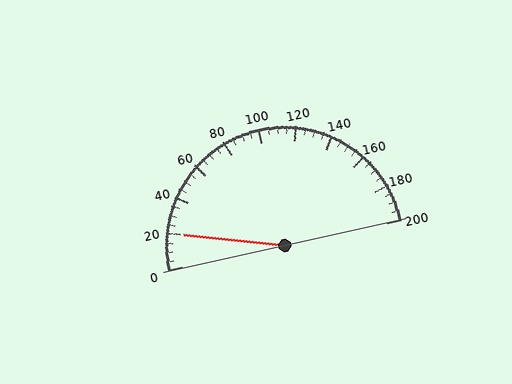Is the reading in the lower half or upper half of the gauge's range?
The reading is in the lower half of the range (0 to 200).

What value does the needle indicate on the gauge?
The needle indicates approximately 20.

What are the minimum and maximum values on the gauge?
The gauge ranges from 0 to 200.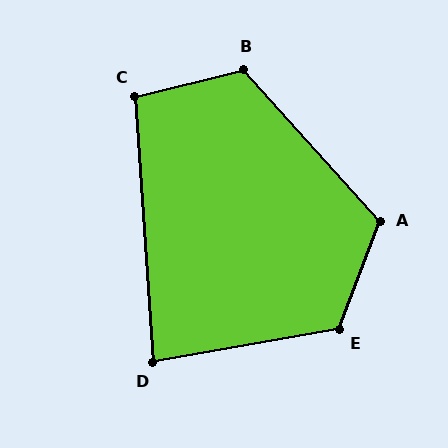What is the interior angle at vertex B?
Approximately 118 degrees (obtuse).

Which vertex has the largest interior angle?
E, at approximately 121 degrees.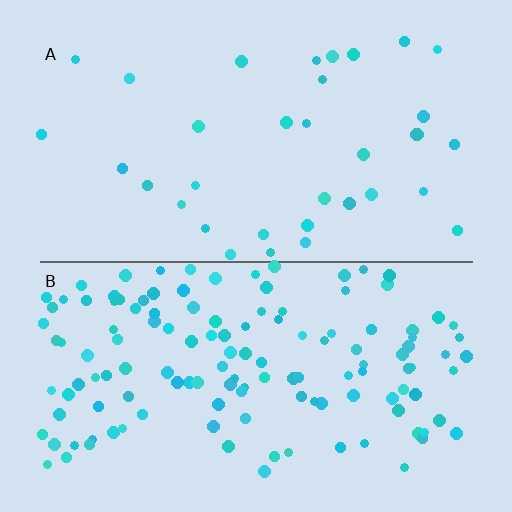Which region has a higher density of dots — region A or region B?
B (the bottom).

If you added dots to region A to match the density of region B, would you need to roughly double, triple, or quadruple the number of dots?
Approximately quadruple.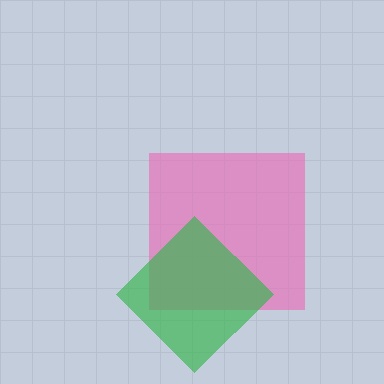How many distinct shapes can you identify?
There are 2 distinct shapes: a pink square, a green diamond.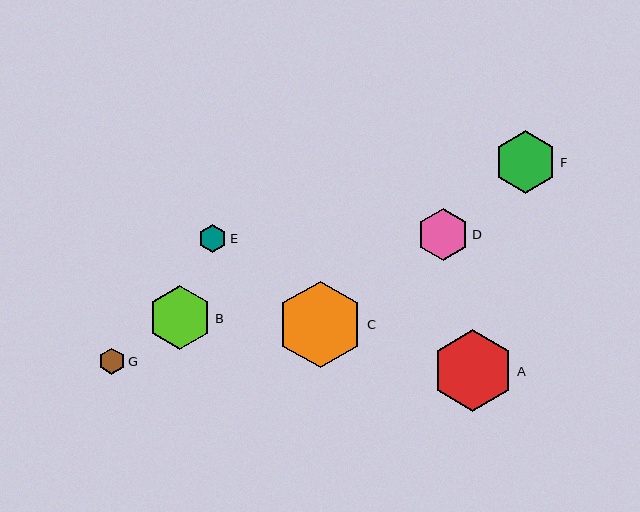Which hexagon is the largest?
Hexagon C is the largest with a size of approximately 87 pixels.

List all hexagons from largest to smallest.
From largest to smallest: C, A, B, F, D, E, G.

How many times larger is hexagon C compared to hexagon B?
Hexagon C is approximately 1.4 times the size of hexagon B.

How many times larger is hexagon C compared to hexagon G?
Hexagon C is approximately 3.3 times the size of hexagon G.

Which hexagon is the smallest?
Hexagon G is the smallest with a size of approximately 26 pixels.